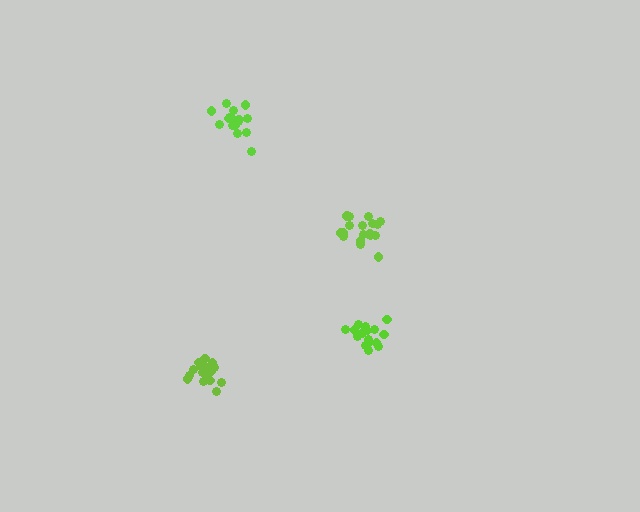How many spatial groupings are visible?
There are 4 spatial groupings.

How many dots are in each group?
Group 1: 16 dots, Group 2: 17 dots, Group 3: 18 dots, Group 4: 19 dots (70 total).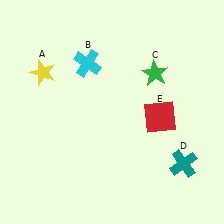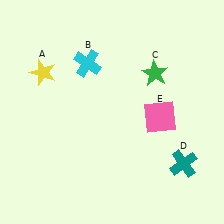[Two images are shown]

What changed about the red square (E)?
In Image 1, E is red. In Image 2, it changed to pink.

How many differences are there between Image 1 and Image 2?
There is 1 difference between the two images.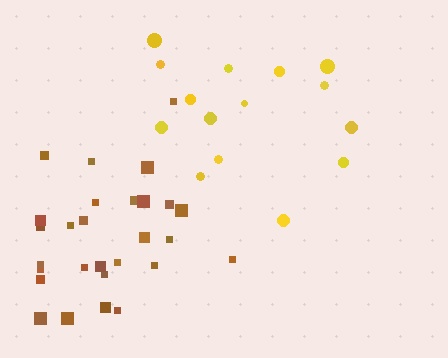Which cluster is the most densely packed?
Brown.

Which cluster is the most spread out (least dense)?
Yellow.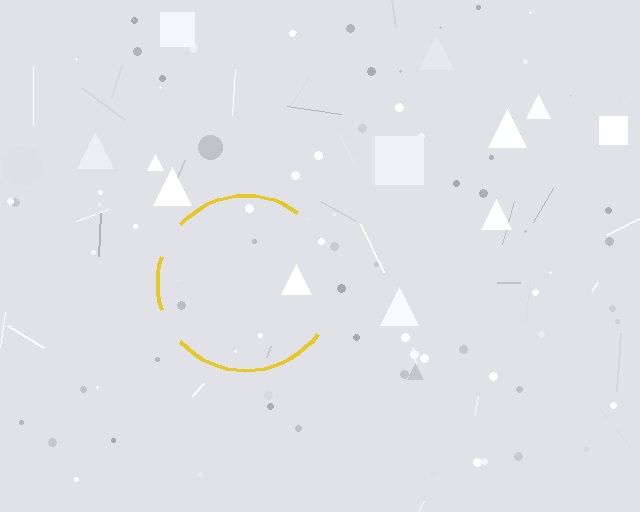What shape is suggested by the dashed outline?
The dashed outline suggests a circle.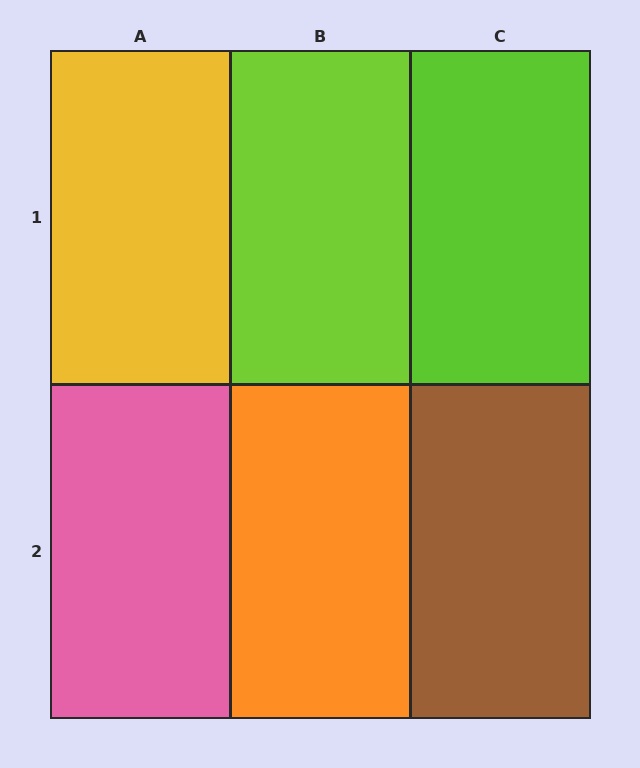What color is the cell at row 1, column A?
Yellow.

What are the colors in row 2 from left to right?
Pink, orange, brown.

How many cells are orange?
1 cell is orange.